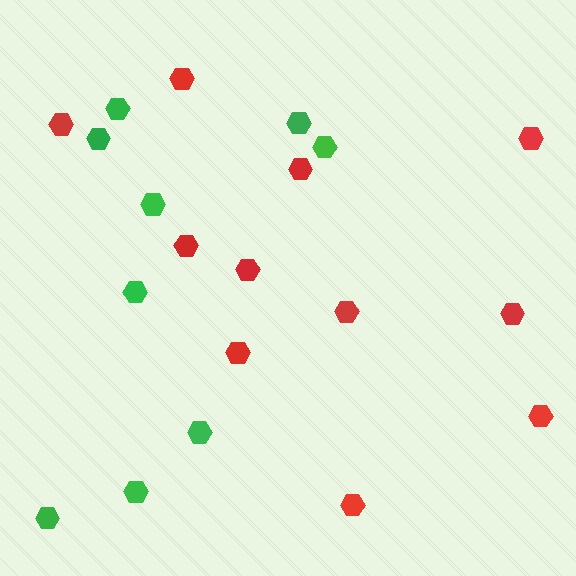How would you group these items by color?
There are 2 groups: one group of red hexagons (11) and one group of green hexagons (9).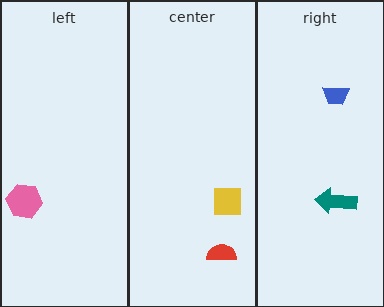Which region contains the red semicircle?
The center region.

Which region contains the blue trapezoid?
The right region.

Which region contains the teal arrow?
The right region.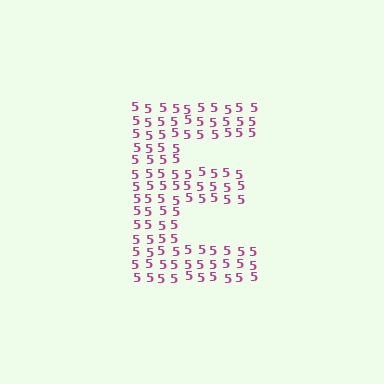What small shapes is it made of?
It is made of small digit 5's.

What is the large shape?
The large shape is the letter E.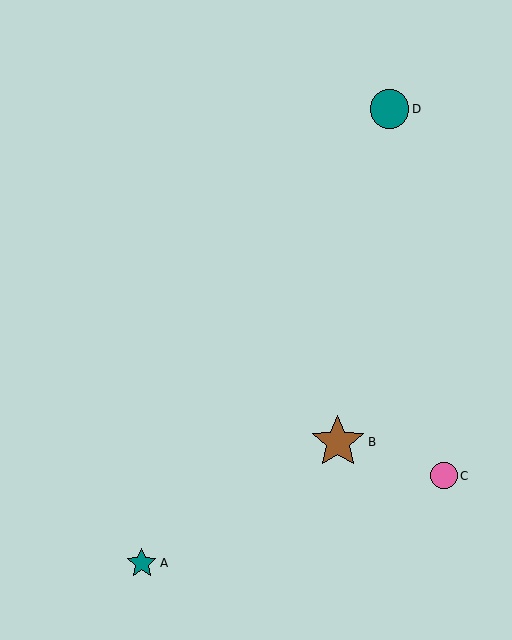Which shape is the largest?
The brown star (labeled B) is the largest.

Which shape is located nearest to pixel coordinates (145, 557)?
The teal star (labeled A) at (142, 563) is nearest to that location.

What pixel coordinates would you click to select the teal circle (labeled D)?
Click at (390, 109) to select the teal circle D.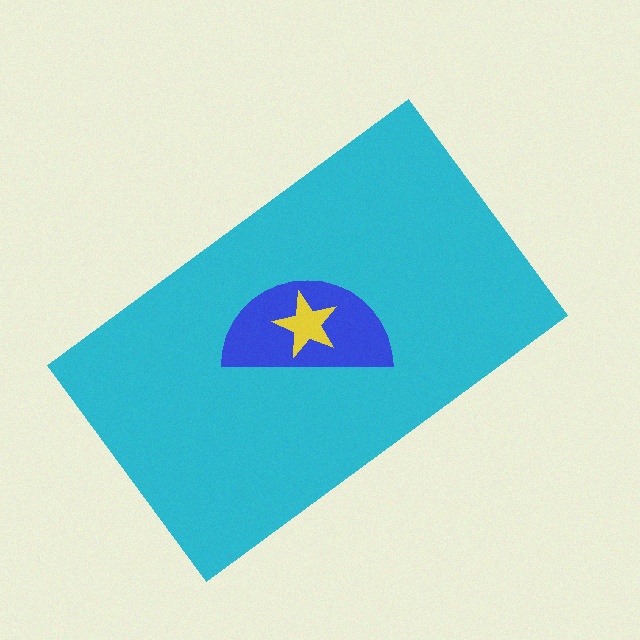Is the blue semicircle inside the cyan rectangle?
Yes.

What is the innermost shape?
The yellow star.